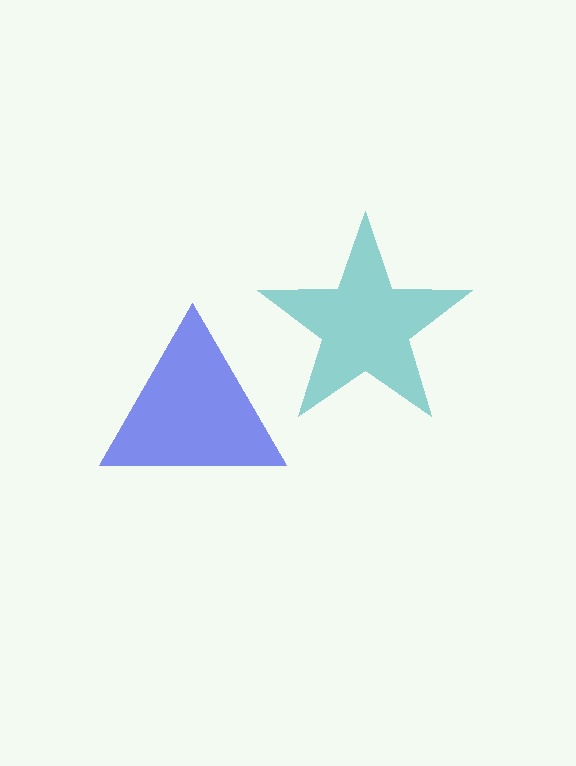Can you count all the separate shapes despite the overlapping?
Yes, there are 2 separate shapes.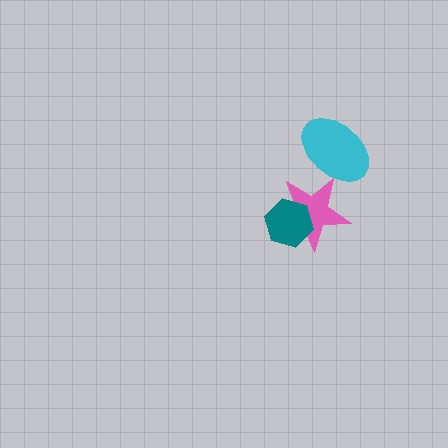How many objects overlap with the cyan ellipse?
1 object overlaps with the cyan ellipse.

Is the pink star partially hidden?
Yes, it is partially covered by another shape.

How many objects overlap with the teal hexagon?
1 object overlaps with the teal hexagon.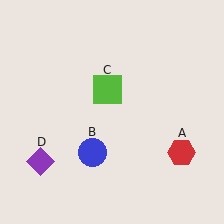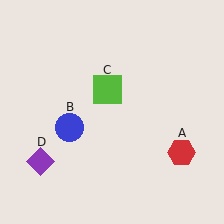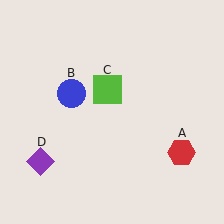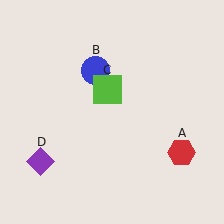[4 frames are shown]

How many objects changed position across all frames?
1 object changed position: blue circle (object B).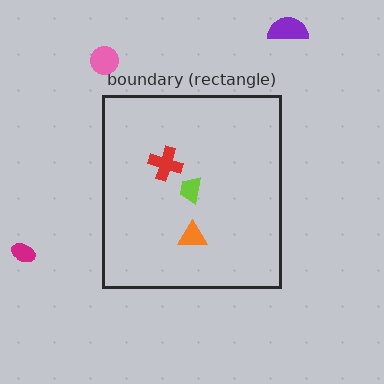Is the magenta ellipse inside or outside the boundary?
Outside.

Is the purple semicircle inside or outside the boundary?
Outside.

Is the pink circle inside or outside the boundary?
Outside.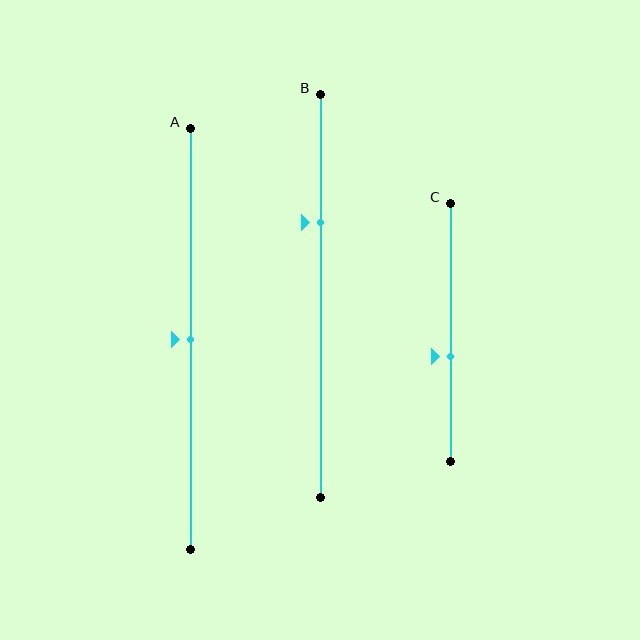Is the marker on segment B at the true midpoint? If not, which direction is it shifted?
No, the marker on segment B is shifted upward by about 18% of the segment length.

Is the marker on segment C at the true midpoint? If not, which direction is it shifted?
No, the marker on segment C is shifted downward by about 9% of the segment length.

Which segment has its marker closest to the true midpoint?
Segment A has its marker closest to the true midpoint.